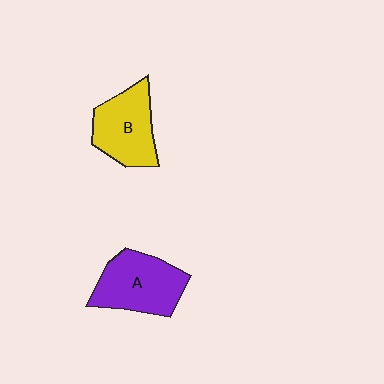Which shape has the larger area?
Shape A (purple).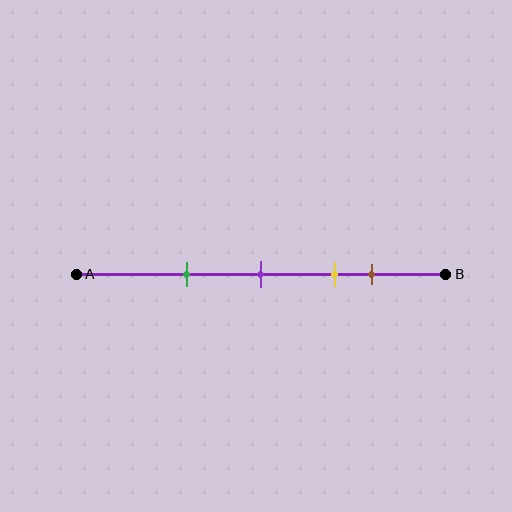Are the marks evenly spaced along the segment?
No, the marks are not evenly spaced.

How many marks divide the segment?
There are 4 marks dividing the segment.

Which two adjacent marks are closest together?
The yellow and brown marks are the closest adjacent pair.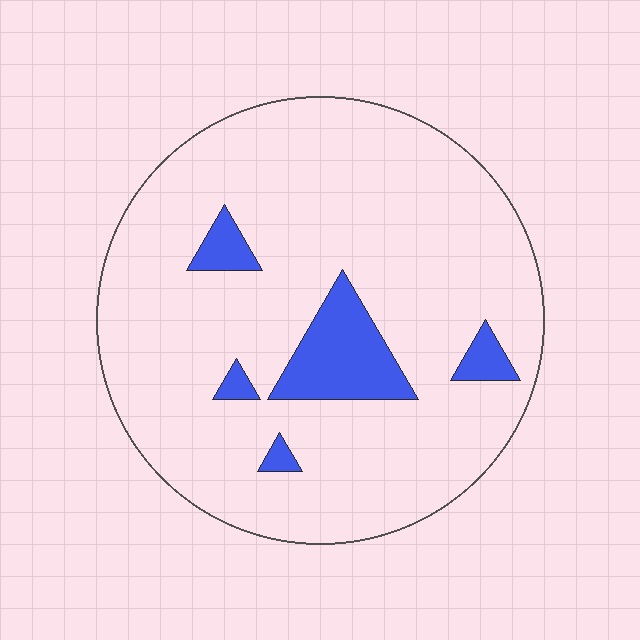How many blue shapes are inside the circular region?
5.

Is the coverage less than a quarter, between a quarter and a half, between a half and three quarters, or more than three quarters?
Less than a quarter.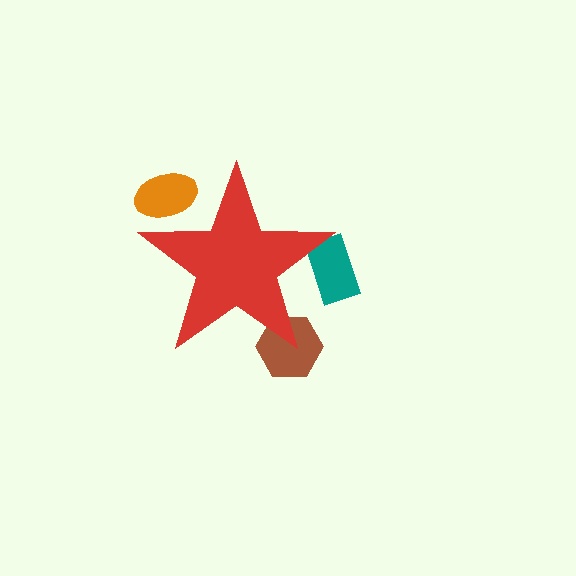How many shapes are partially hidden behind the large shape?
3 shapes are partially hidden.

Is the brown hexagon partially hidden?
Yes, the brown hexagon is partially hidden behind the red star.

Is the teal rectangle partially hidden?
Yes, the teal rectangle is partially hidden behind the red star.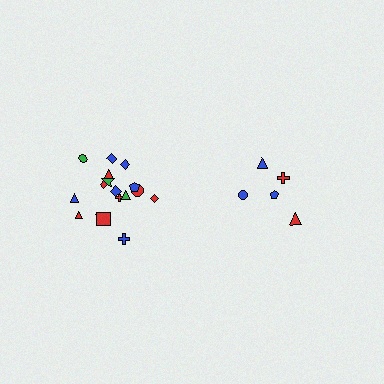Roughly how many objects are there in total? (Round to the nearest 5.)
Roughly 25 objects in total.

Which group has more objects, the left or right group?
The left group.